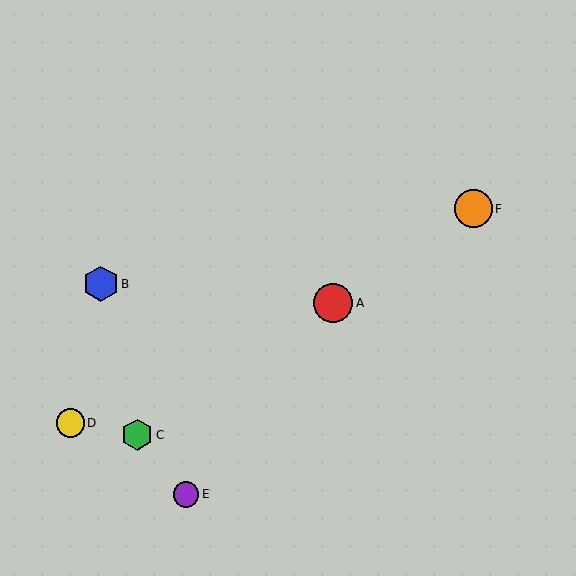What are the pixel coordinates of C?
Object C is at (137, 435).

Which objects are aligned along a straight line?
Objects A, C, F are aligned along a straight line.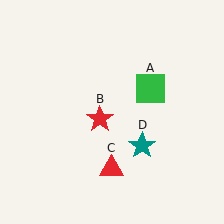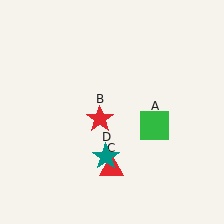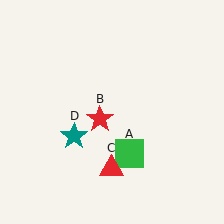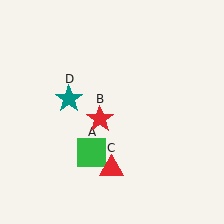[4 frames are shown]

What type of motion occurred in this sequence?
The green square (object A), teal star (object D) rotated clockwise around the center of the scene.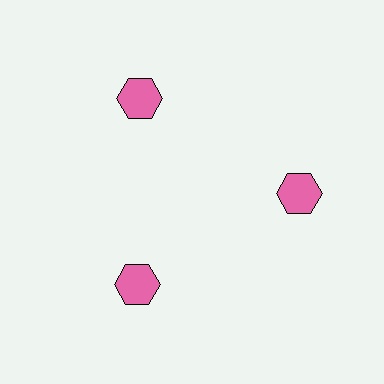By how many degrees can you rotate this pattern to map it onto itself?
The pattern maps onto itself every 120 degrees of rotation.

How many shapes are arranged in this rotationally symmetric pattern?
There are 3 shapes, arranged in 3 groups of 1.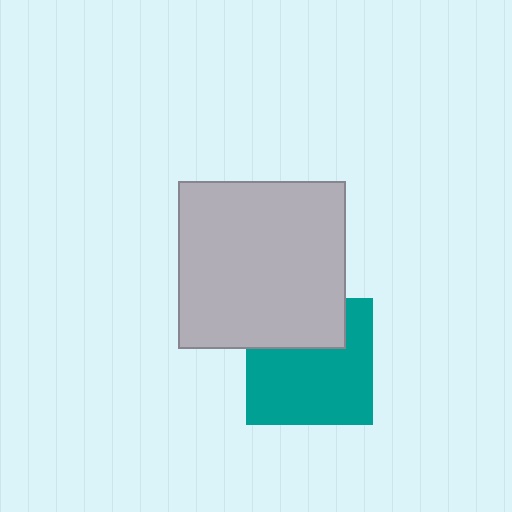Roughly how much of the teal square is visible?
Most of it is visible (roughly 68%).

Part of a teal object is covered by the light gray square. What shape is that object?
It is a square.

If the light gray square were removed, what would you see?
You would see the complete teal square.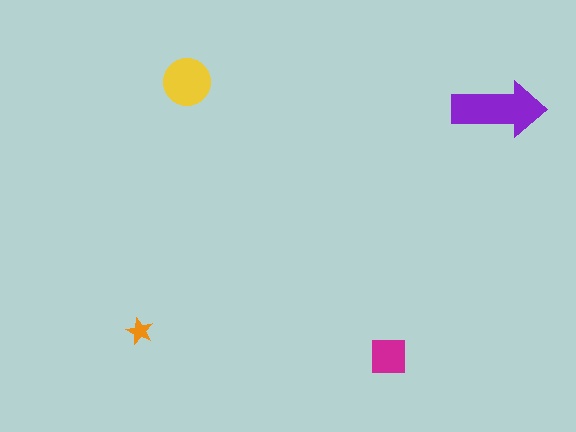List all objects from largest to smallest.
The purple arrow, the yellow circle, the magenta square, the orange star.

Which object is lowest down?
The magenta square is bottommost.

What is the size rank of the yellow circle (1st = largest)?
2nd.